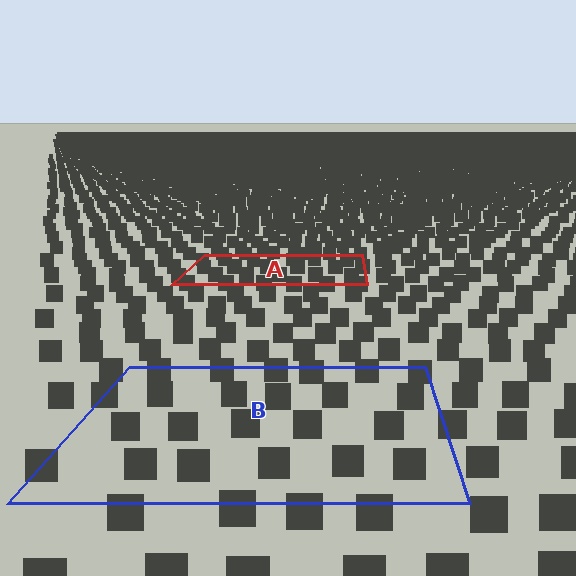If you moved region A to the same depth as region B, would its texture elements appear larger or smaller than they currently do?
They would appear larger. At a closer depth, the same texture elements are projected at a bigger on-screen size.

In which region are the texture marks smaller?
The texture marks are smaller in region A, because it is farther away.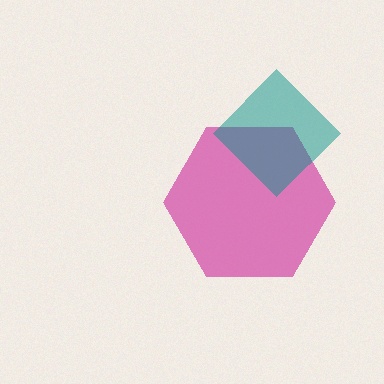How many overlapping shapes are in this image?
There are 2 overlapping shapes in the image.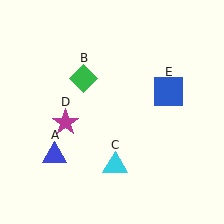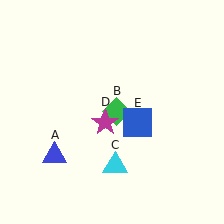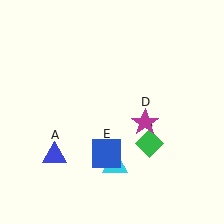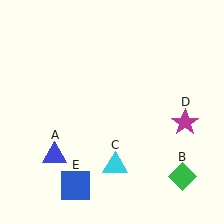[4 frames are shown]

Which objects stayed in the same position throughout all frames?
Blue triangle (object A) and cyan triangle (object C) remained stationary.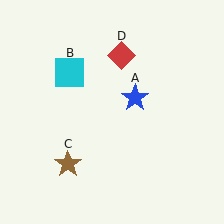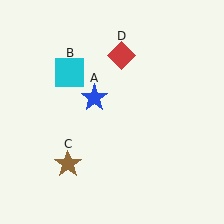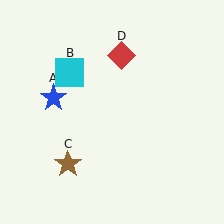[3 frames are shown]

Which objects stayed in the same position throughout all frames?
Cyan square (object B) and brown star (object C) and red diamond (object D) remained stationary.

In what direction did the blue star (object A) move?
The blue star (object A) moved left.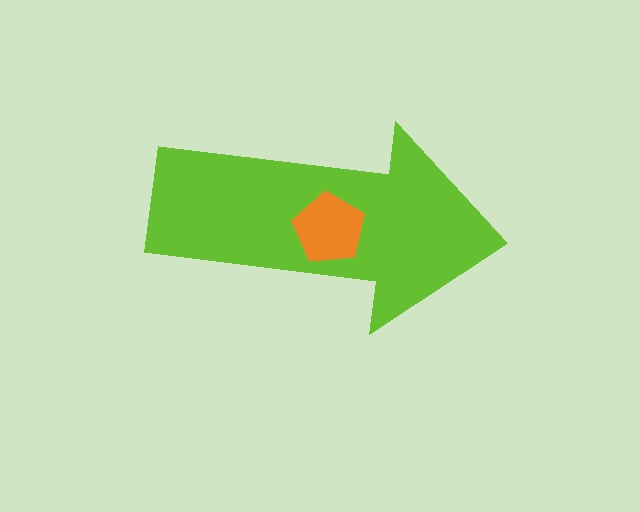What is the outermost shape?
The lime arrow.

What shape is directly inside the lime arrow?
The orange pentagon.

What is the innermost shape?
The orange pentagon.